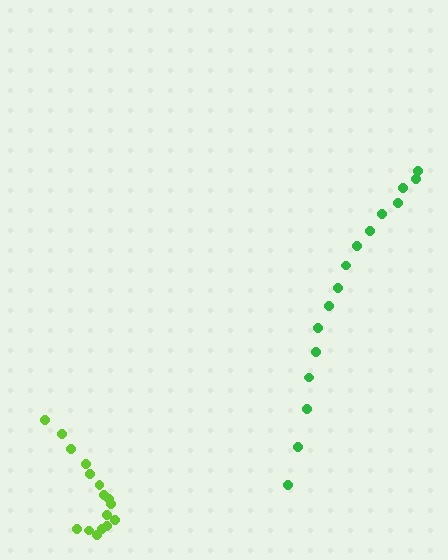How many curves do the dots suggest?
There are 2 distinct paths.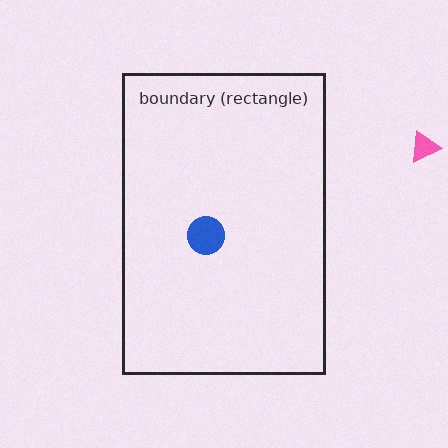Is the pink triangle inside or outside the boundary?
Outside.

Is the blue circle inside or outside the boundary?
Inside.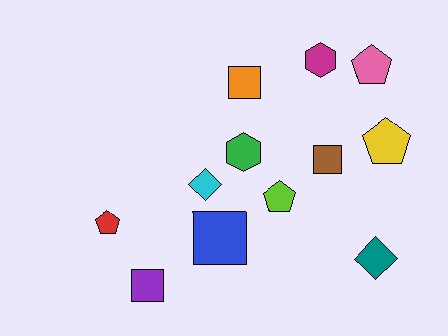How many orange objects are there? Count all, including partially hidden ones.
There is 1 orange object.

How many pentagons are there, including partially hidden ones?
There are 4 pentagons.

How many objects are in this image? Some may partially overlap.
There are 12 objects.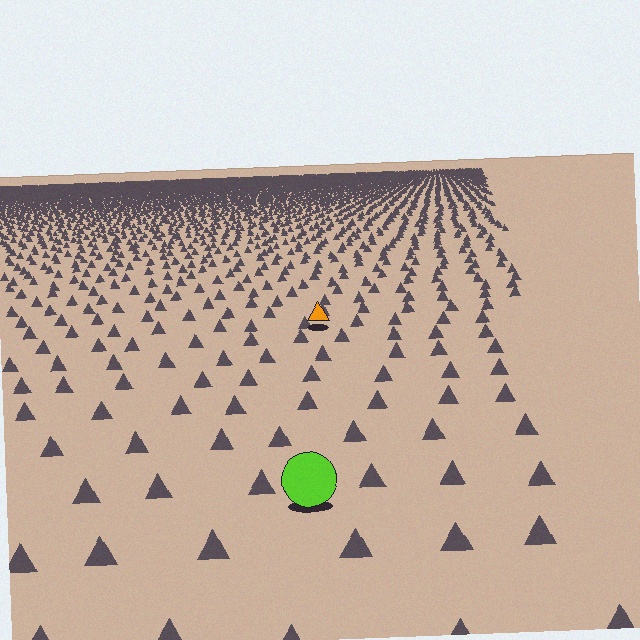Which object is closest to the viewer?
The lime circle is closest. The texture marks near it are larger and more spread out.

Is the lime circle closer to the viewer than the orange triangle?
Yes. The lime circle is closer — you can tell from the texture gradient: the ground texture is coarser near it.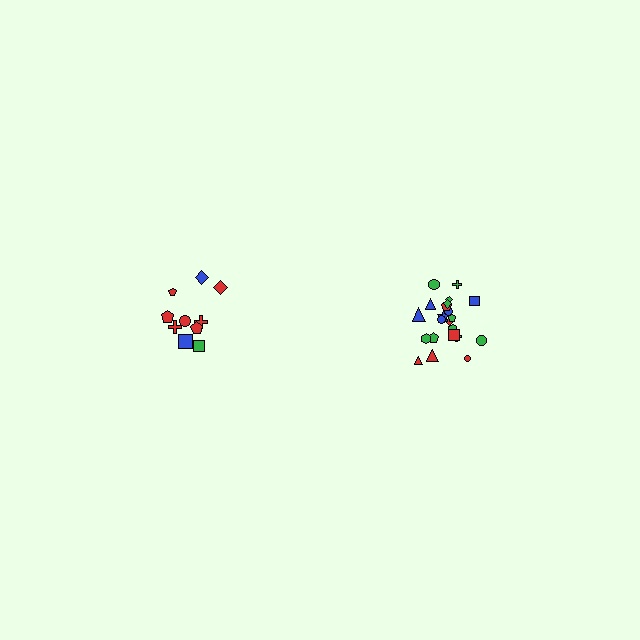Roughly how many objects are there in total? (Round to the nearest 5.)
Roughly 30 objects in total.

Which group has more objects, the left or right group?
The right group.